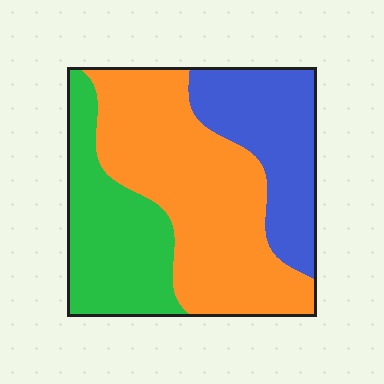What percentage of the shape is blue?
Blue covers about 25% of the shape.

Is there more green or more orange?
Orange.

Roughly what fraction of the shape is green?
Green takes up between a sixth and a third of the shape.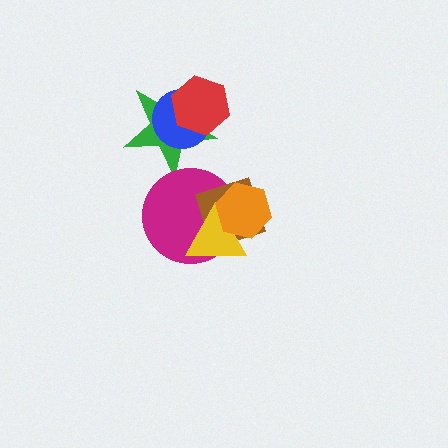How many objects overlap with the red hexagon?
2 objects overlap with the red hexagon.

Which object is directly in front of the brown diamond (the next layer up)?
The yellow triangle is directly in front of the brown diamond.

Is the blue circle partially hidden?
Yes, it is partially covered by another shape.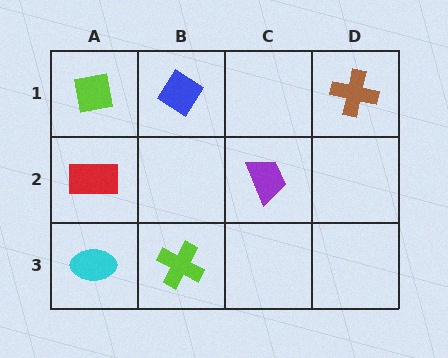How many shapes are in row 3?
2 shapes.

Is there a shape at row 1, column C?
No, that cell is empty.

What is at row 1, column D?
A brown cross.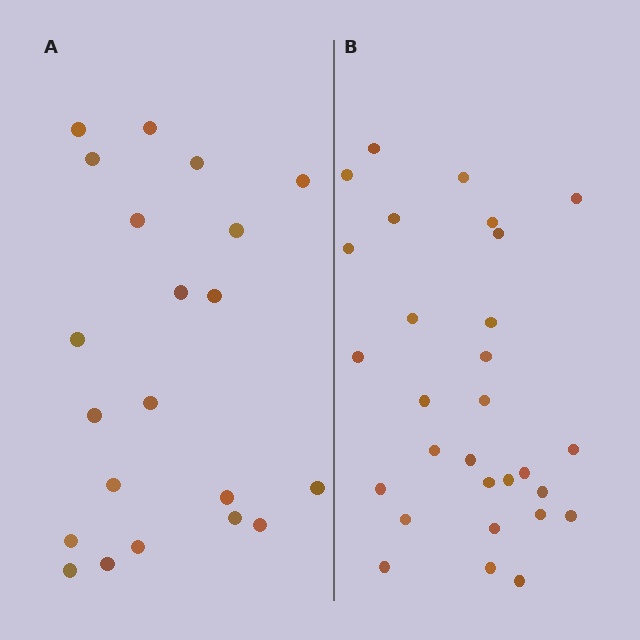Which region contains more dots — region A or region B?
Region B (the right region) has more dots.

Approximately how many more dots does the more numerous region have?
Region B has roughly 8 or so more dots than region A.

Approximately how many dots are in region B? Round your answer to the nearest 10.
About 30 dots. (The exact count is 29, which rounds to 30.)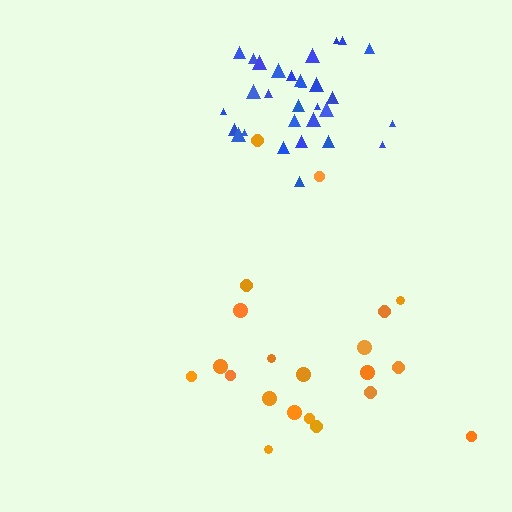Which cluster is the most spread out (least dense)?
Orange.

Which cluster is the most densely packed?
Blue.